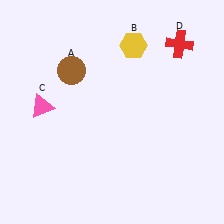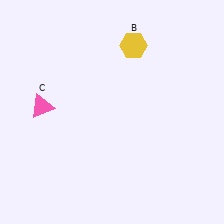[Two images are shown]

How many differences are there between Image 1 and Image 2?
There are 2 differences between the two images.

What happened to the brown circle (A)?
The brown circle (A) was removed in Image 2. It was in the top-left area of Image 1.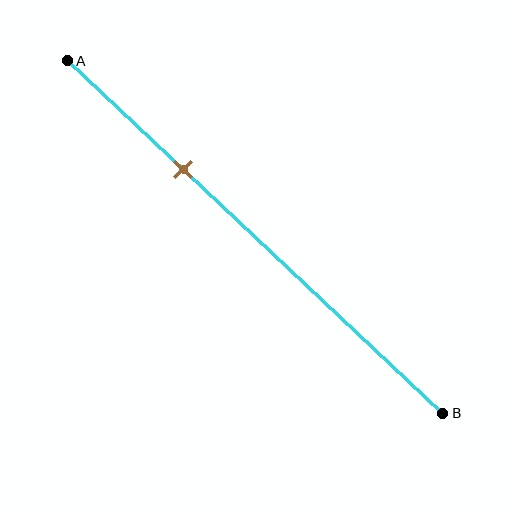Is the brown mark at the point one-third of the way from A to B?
Yes, the mark is approximately at the one-third point.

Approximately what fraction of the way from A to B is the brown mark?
The brown mark is approximately 30% of the way from A to B.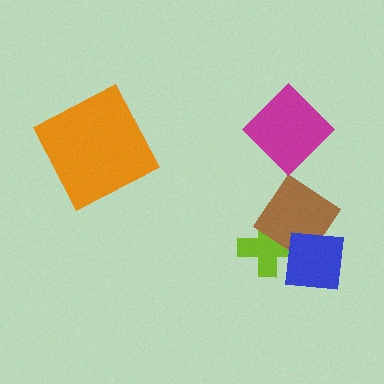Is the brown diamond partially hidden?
Yes, it is partially covered by another shape.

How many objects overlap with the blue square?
2 objects overlap with the blue square.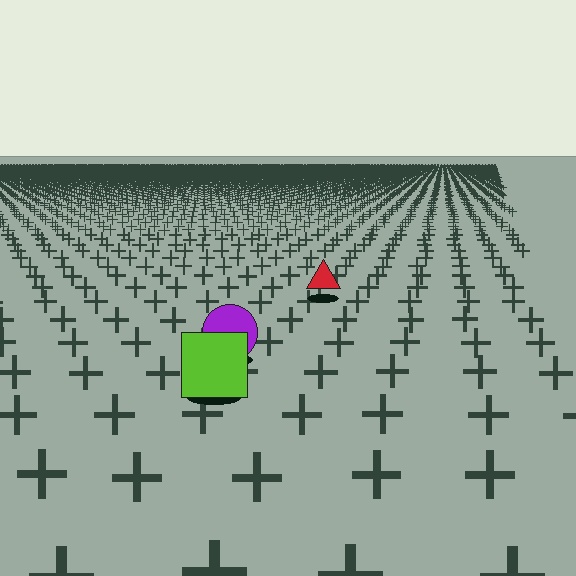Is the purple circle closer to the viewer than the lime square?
No. The lime square is closer — you can tell from the texture gradient: the ground texture is coarser near it.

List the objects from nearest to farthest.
From nearest to farthest: the lime square, the purple circle, the red triangle.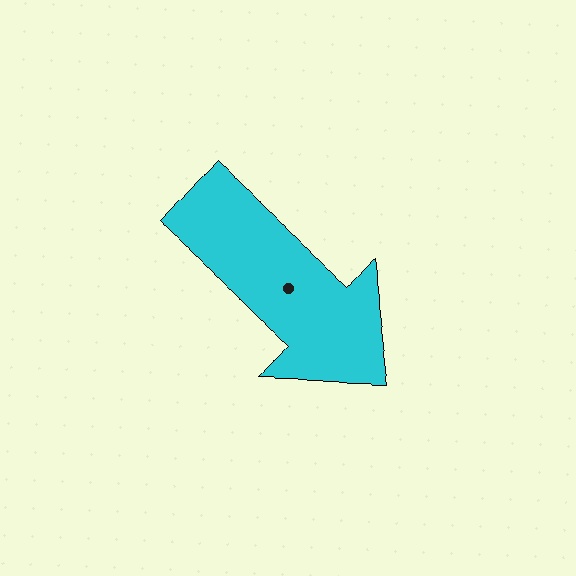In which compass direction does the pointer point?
Southeast.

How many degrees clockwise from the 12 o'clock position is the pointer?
Approximately 132 degrees.